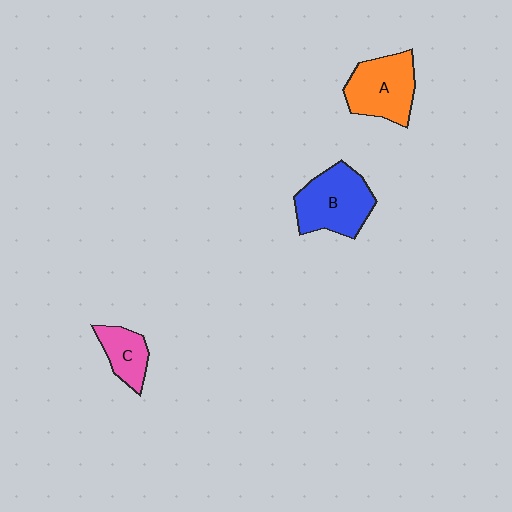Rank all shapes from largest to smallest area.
From largest to smallest: B (blue), A (orange), C (pink).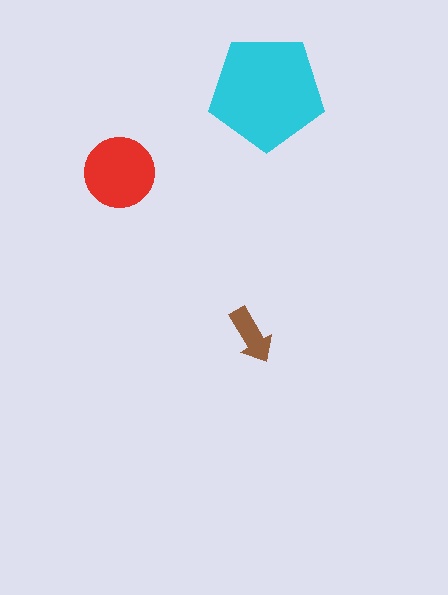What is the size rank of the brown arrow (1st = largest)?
3rd.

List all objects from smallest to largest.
The brown arrow, the red circle, the cyan pentagon.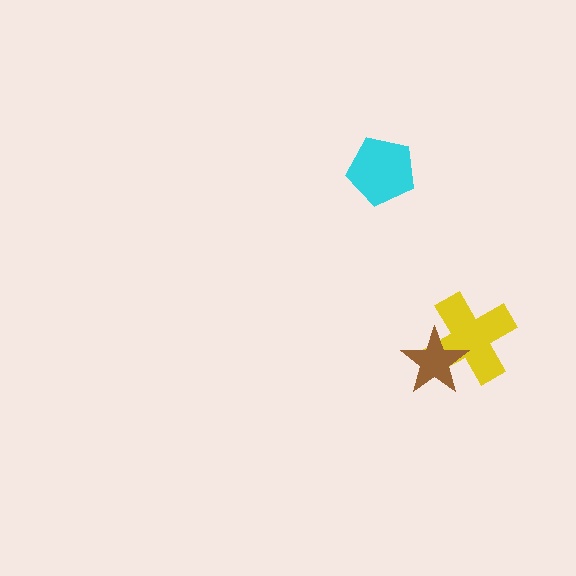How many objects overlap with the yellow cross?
1 object overlaps with the yellow cross.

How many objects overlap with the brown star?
1 object overlaps with the brown star.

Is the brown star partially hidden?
No, no other shape covers it.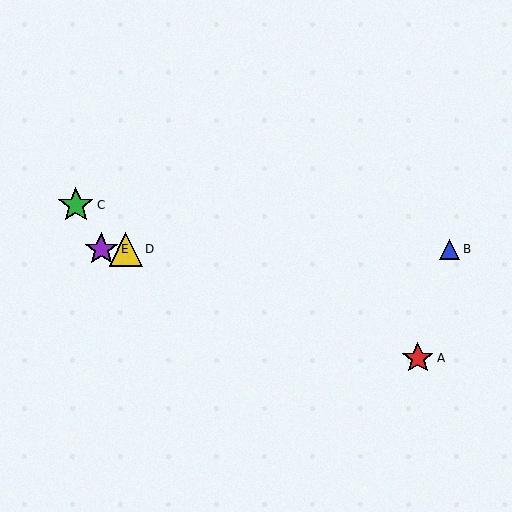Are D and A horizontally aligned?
No, D is at y≈249 and A is at y≈358.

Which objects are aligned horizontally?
Objects B, D, E are aligned horizontally.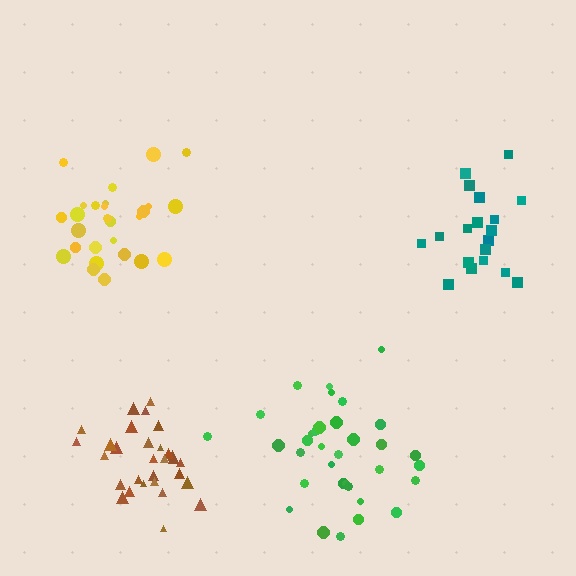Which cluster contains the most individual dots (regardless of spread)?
Green (34).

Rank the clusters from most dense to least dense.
brown, teal, yellow, green.